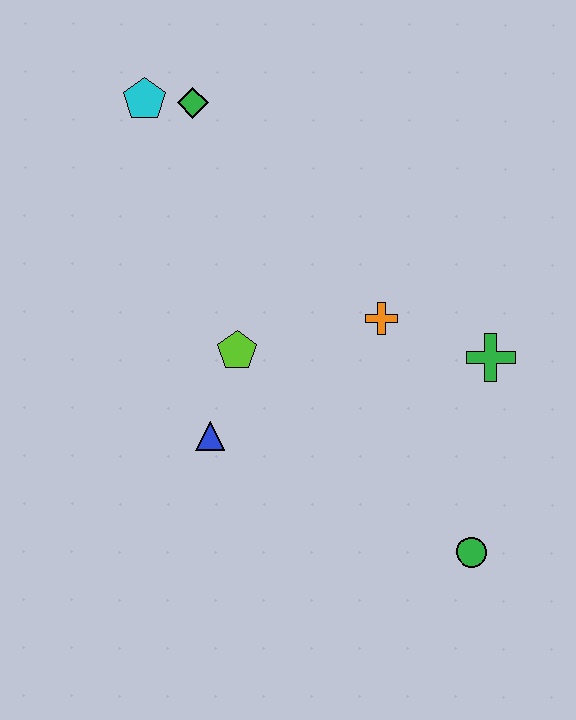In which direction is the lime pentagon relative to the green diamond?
The lime pentagon is below the green diamond.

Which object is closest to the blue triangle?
The lime pentagon is closest to the blue triangle.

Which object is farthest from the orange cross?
The cyan pentagon is farthest from the orange cross.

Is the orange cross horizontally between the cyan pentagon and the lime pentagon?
No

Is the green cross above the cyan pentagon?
No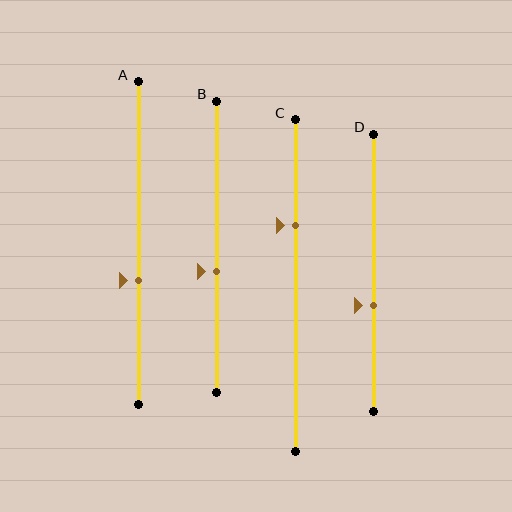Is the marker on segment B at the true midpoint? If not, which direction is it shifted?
No, the marker on segment B is shifted downward by about 8% of the segment length.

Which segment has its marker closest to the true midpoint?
Segment B has its marker closest to the true midpoint.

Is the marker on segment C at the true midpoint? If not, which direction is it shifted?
No, the marker on segment C is shifted upward by about 18% of the segment length.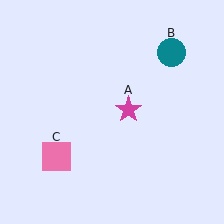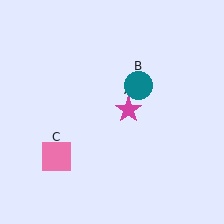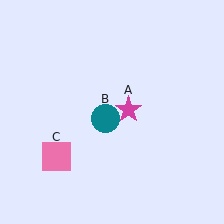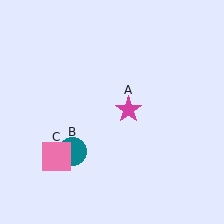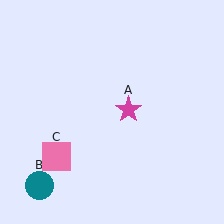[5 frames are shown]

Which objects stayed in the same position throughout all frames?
Magenta star (object A) and pink square (object C) remained stationary.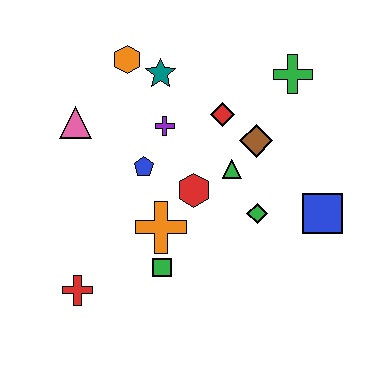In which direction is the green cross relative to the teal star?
The green cross is to the right of the teal star.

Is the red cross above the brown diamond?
No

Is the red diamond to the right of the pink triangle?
Yes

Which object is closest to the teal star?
The orange hexagon is closest to the teal star.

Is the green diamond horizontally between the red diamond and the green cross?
Yes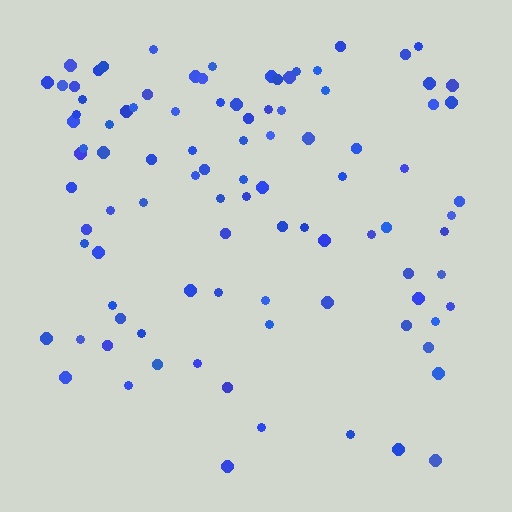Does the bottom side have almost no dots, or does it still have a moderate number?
Still a moderate number, just noticeably fewer than the top.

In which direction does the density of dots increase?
From bottom to top, with the top side densest.